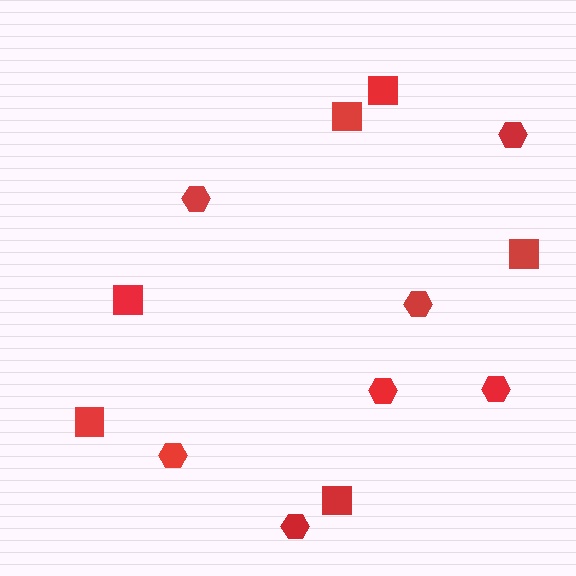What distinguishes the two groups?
There are 2 groups: one group of hexagons (7) and one group of squares (6).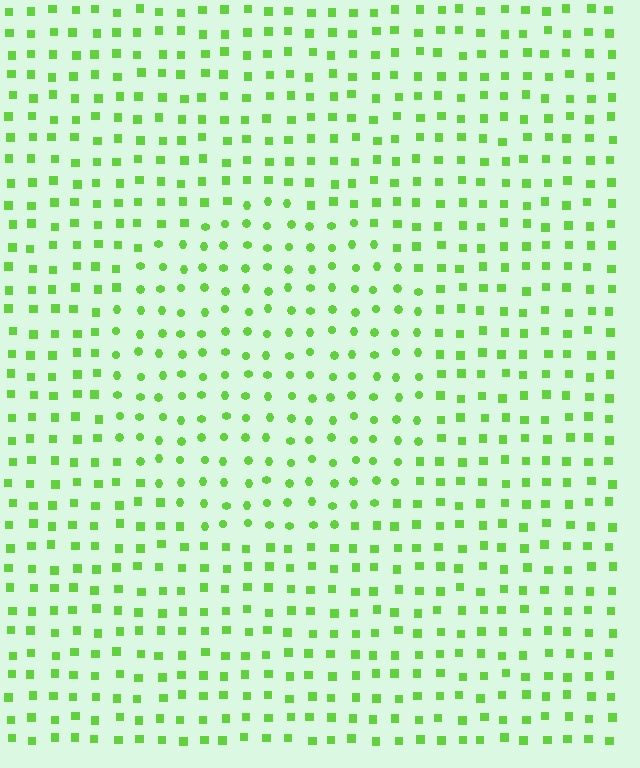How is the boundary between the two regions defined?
The boundary is defined by a change in element shape: circles inside vs. squares outside. All elements share the same color and spacing.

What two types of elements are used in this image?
The image uses circles inside the circle region and squares outside it.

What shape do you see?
I see a circle.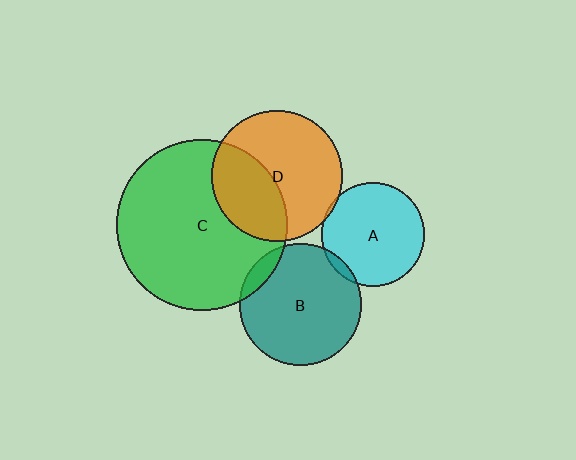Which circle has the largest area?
Circle C (green).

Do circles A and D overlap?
Yes.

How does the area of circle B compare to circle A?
Approximately 1.4 times.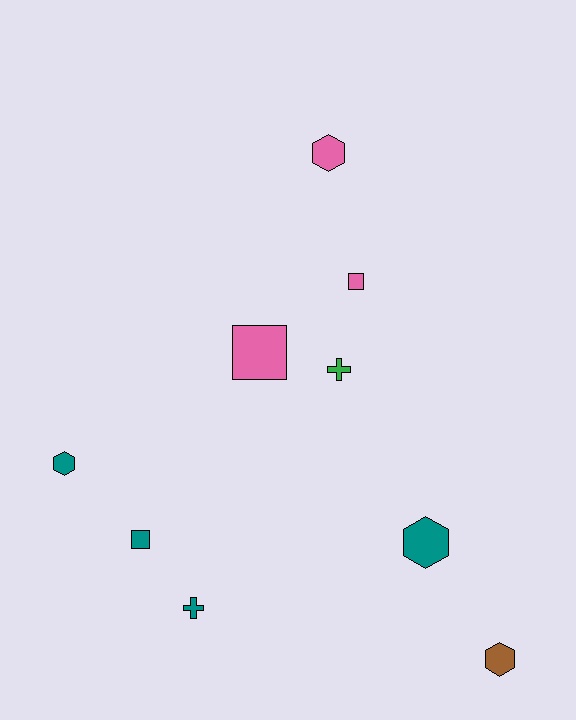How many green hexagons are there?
There are no green hexagons.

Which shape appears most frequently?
Hexagon, with 4 objects.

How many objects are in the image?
There are 9 objects.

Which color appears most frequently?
Teal, with 4 objects.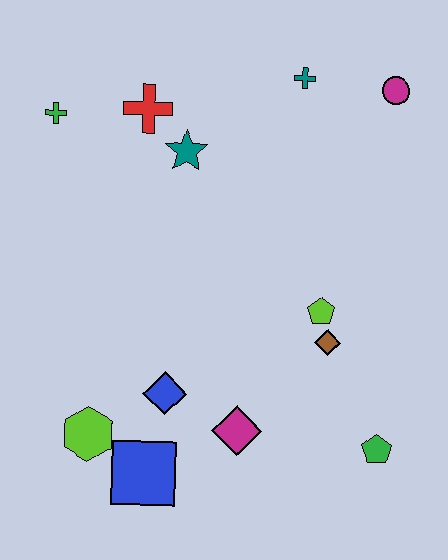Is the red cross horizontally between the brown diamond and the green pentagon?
No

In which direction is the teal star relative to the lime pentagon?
The teal star is above the lime pentagon.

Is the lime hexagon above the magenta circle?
No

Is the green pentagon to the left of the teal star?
No